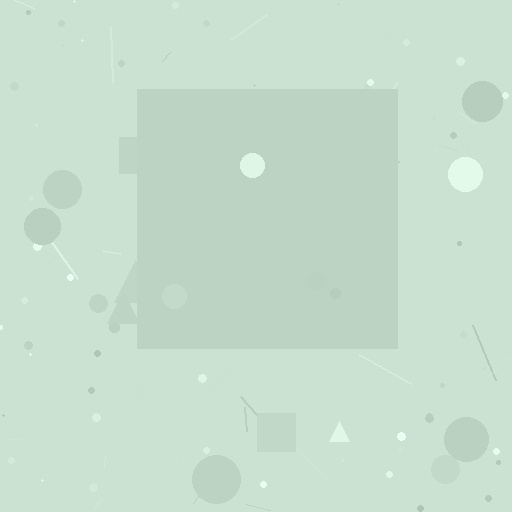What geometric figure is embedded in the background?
A square is embedded in the background.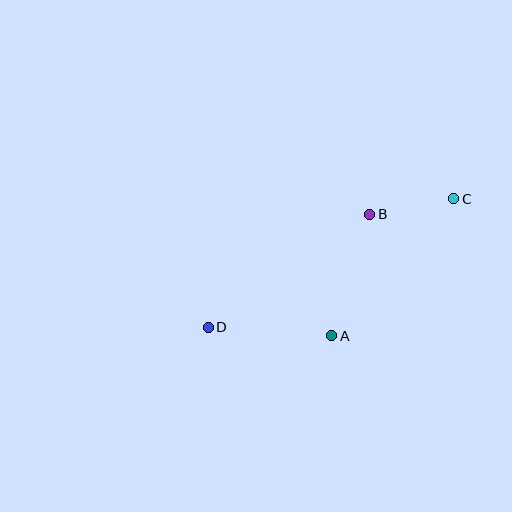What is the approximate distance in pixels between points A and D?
The distance between A and D is approximately 124 pixels.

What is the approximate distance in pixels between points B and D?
The distance between B and D is approximately 197 pixels.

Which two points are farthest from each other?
Points C and D are farthest from each other.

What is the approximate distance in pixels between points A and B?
The distance between A and B is approximately 128 pixels.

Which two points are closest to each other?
Points B and C are closest to each other.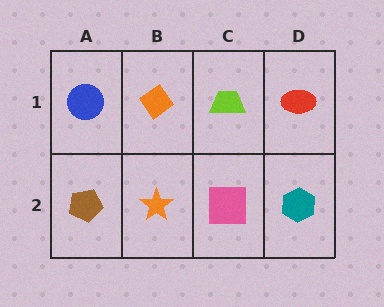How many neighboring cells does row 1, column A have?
2.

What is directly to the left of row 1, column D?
A lime trapezoid.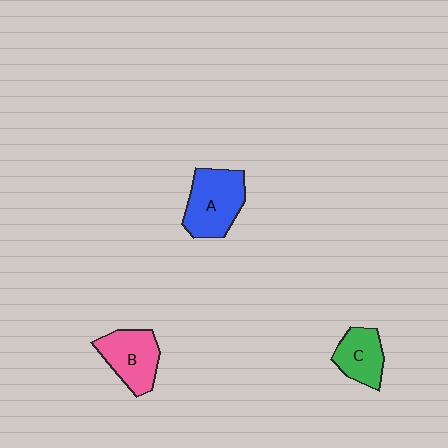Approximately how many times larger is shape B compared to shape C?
Approximately 1.2 times.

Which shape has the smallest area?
Shape C (green).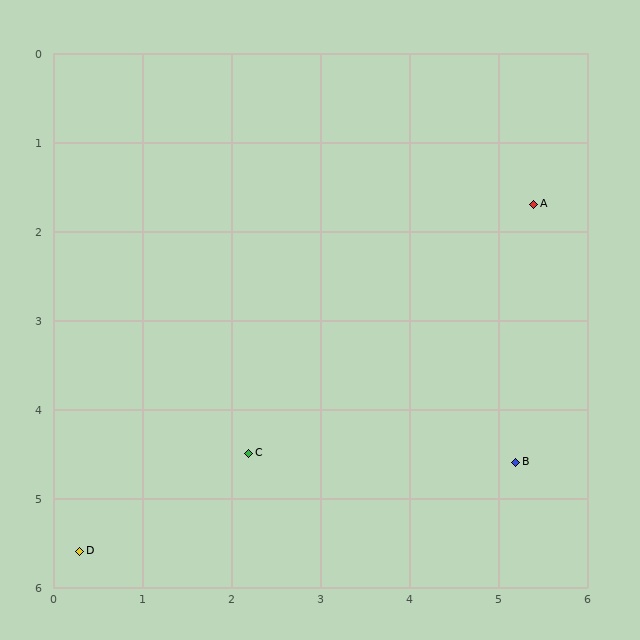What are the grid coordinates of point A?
Point A is at approximately (5.4, 1.7).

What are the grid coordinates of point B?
Point B is at approximately (5.2, 4.6).